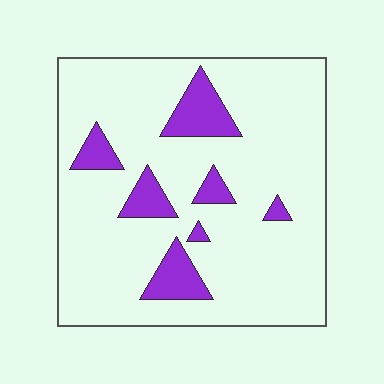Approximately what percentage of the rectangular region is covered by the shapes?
Approximately 15%.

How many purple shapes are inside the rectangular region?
7.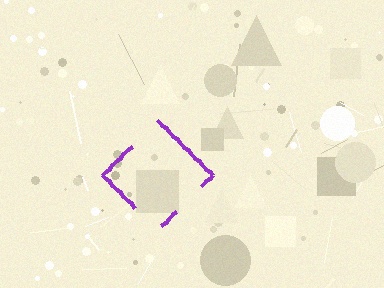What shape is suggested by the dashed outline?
The dashed outline suggests a diamond.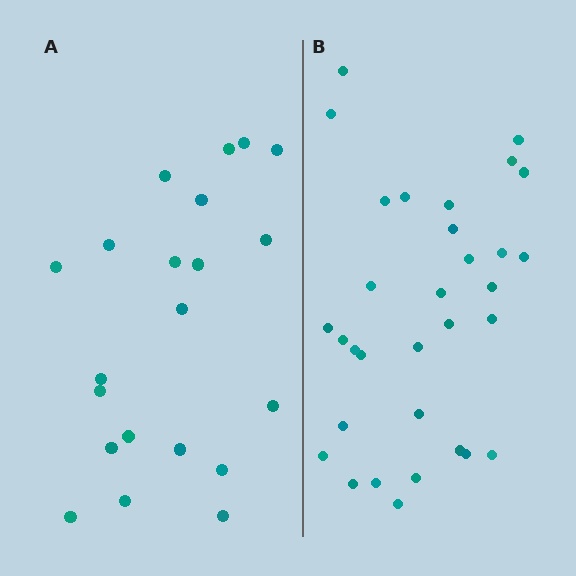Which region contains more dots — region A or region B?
Region B (the right region) has more dots.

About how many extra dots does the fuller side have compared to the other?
Region B has roughly 12 or so more dots than region A.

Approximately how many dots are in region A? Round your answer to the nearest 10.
About 20 dots. (The exact count is 21, which rounds to 20.)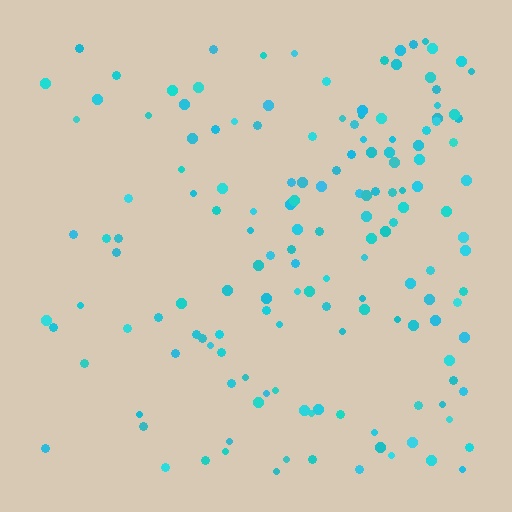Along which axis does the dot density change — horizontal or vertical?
Horizontal.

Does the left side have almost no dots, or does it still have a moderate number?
Still a moderate number, just noticeably fewer than the right.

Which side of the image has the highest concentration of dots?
The right.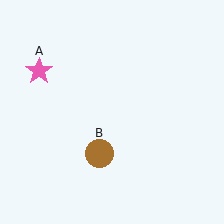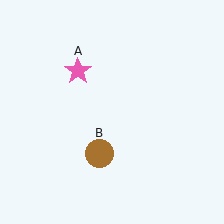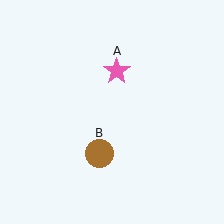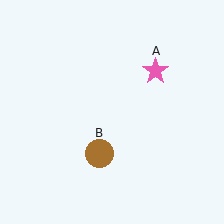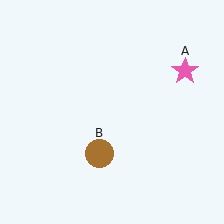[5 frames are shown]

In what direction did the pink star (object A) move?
The pink star (object A) moved right.